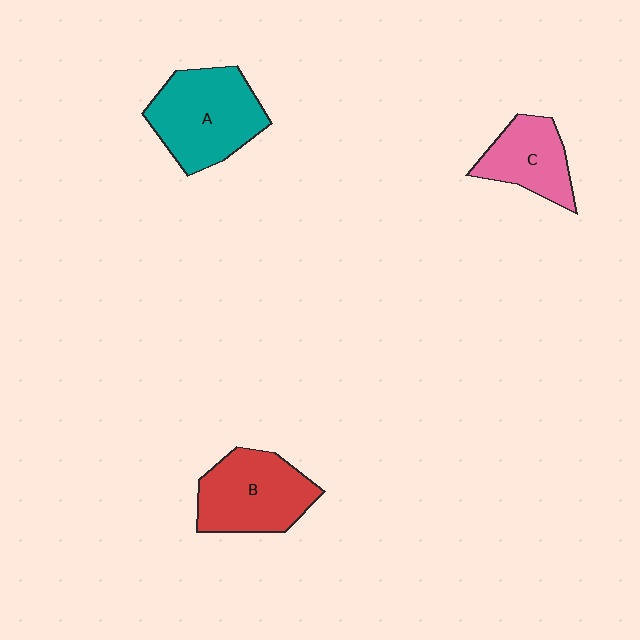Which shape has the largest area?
Shape A (teal).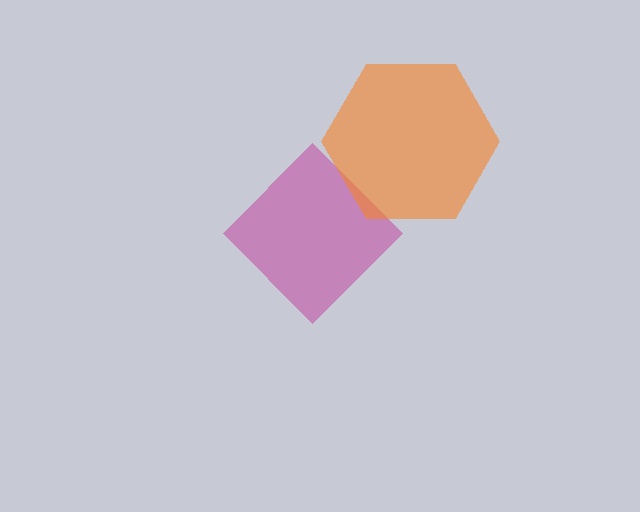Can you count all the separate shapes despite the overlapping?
Yes, there are 2 separate shapes.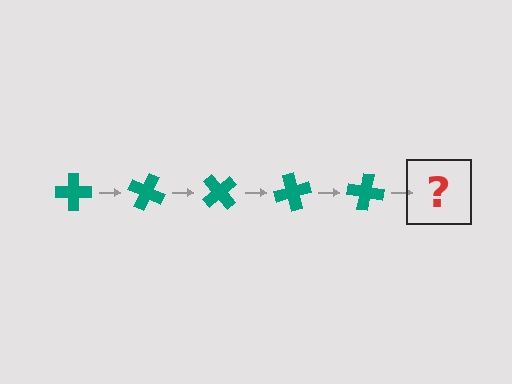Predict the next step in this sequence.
The next step is a teal cross rotated 125 degrees.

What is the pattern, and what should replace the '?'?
The pattern is that the cross rotates 25 degrees each step. The '?' should be a teal cross rotated 125 degrees.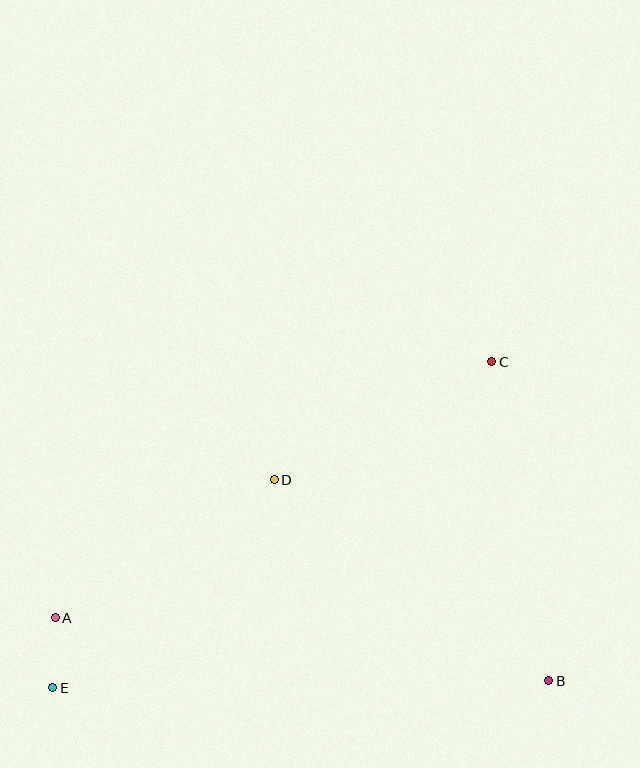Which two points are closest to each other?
Points A and E are closest to each other.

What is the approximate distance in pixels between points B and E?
The distance between B and E is approximately 496 pixels.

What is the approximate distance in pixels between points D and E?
The distance between D and E is approximately 304 pixels.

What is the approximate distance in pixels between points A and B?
The distance between A and B is approximately 497 pixels.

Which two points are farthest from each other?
Points C and E are farthest from each other.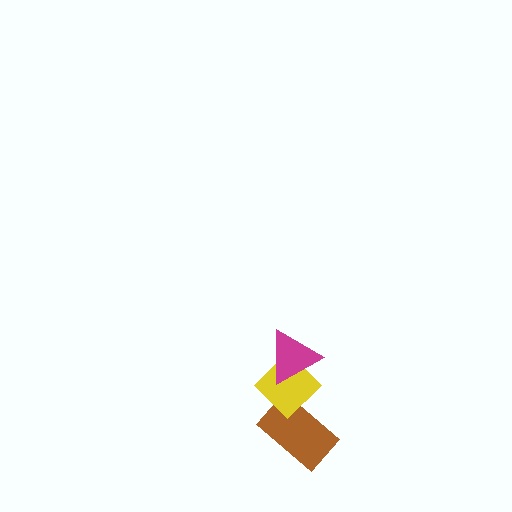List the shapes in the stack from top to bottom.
From top to bottom: the magenta triangle, the yellow diamond, the brown rectangle.